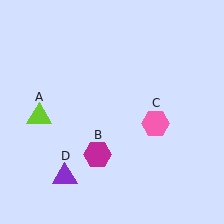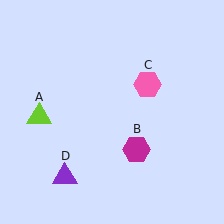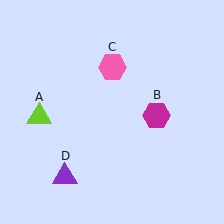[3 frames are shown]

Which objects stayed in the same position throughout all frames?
Lime triangle (object A) and purple triangle (object D) remained stationary.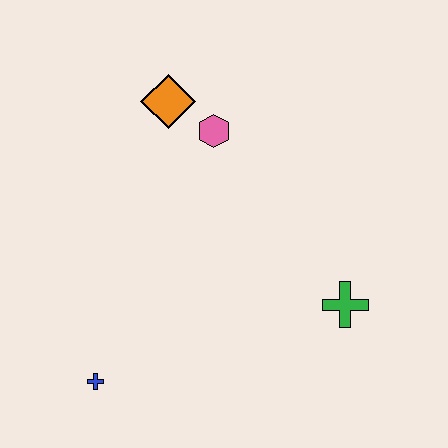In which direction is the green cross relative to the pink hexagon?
The green cross is below the pink hexagon.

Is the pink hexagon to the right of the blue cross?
Yes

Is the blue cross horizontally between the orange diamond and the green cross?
No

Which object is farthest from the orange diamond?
The blue cross is farthest from the orange diamond.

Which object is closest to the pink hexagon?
The orange diamond is closest to the pink hexagon.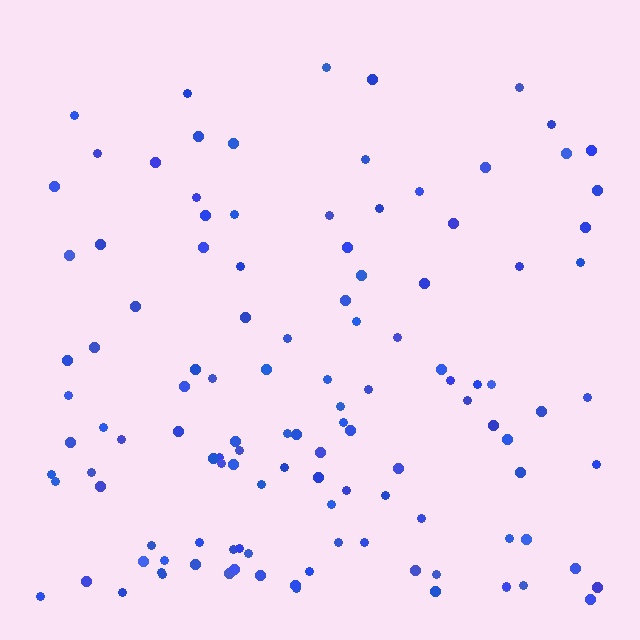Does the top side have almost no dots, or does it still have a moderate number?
Still a moderate number, just noticeably fewer than the bottom.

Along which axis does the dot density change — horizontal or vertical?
Vertical.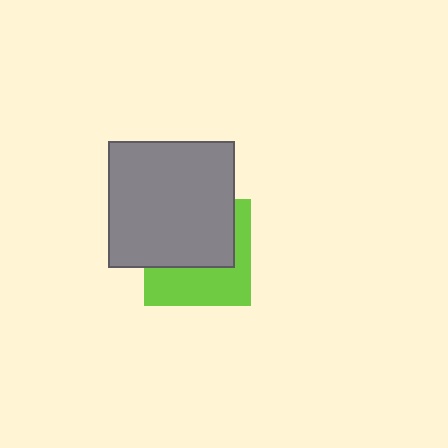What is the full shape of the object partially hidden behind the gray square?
The partially hidden object is a lime square.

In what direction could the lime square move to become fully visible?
The lime square could move down. That would shift it out from behind the gray square entirely.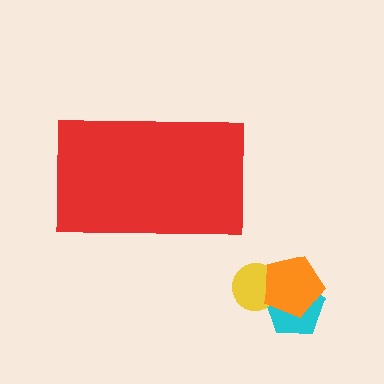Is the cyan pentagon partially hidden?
No, the cyan pentagon is fully visible.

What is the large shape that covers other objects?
A red rectangle.